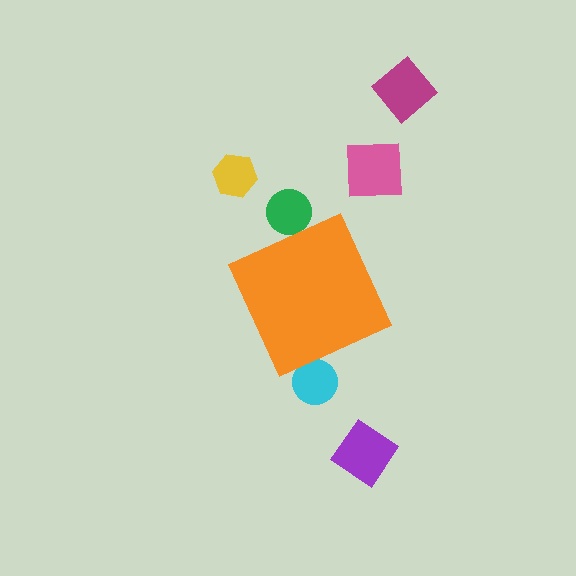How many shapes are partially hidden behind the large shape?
2 shapes are partially hidden.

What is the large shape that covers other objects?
An orange diamond.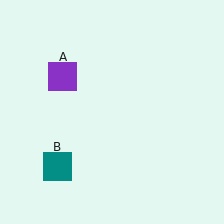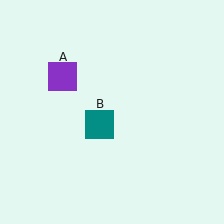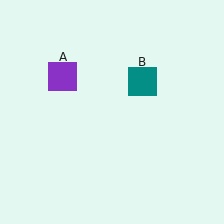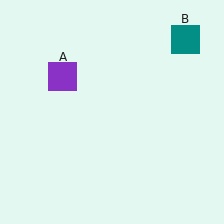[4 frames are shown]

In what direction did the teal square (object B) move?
The teal square (object B) moved up and to the right.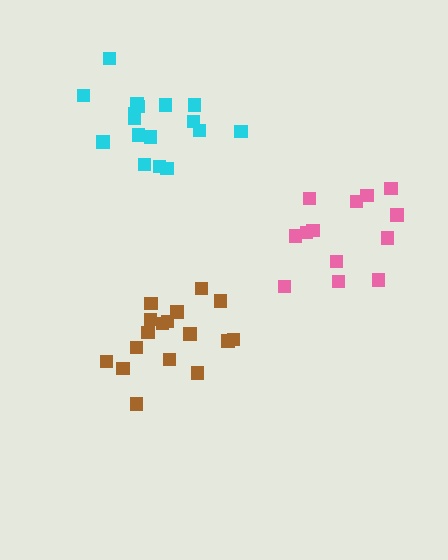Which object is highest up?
The cyan cluster is topmost.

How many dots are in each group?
Group 1: 17 dots, Group 2: 13 dots, Group 3: 17 dots (47 total).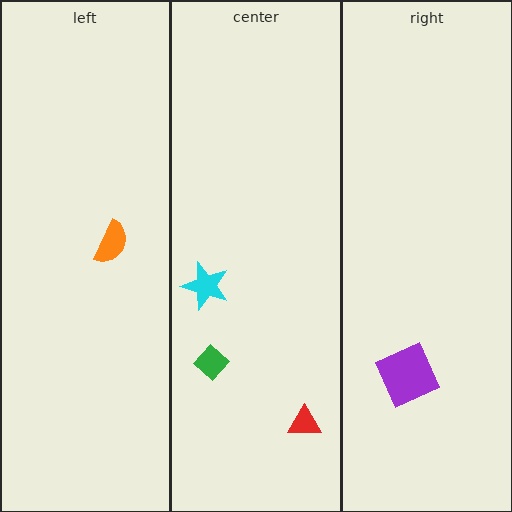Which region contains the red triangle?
The center region.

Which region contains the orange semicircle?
The left region.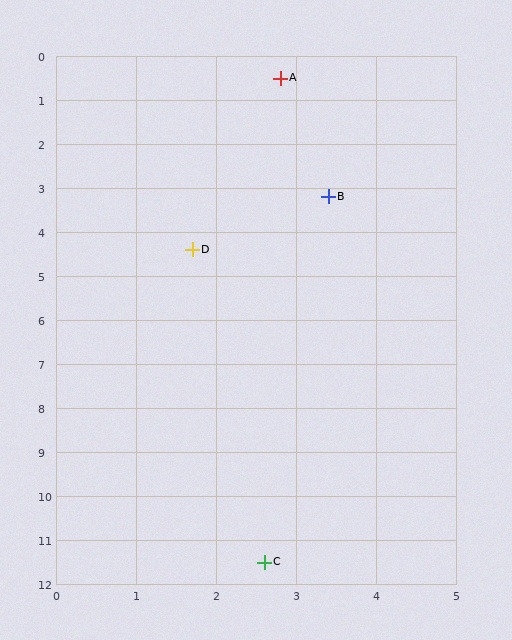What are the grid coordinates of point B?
Point B is at approximately (3.4, 3.2).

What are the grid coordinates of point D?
Point D is at approximately (1.7, 4.4).